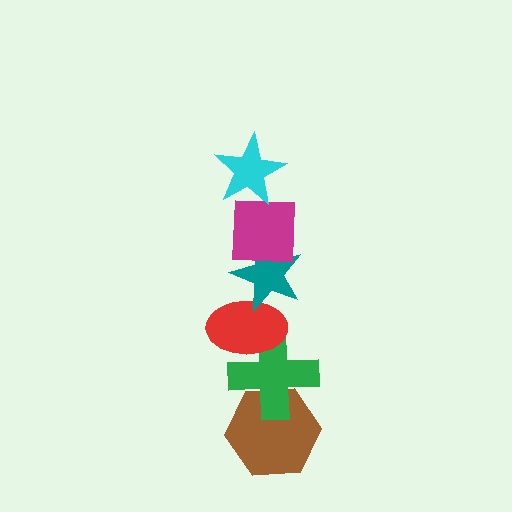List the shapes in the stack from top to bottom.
From top to bottom: the cyan star, the magenta square, the teal star, the red ellipse, the green cross, the brown hexagon.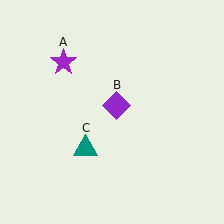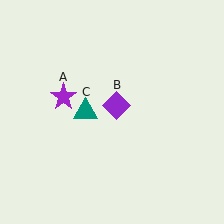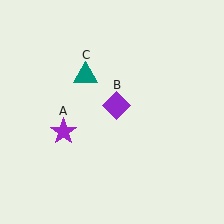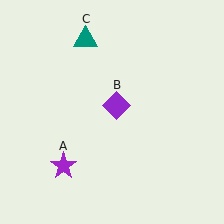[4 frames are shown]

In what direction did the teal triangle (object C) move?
The teal triangle (object C) moved up.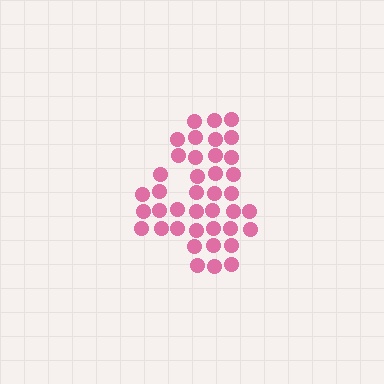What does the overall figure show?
The overall figure shows the digit 4.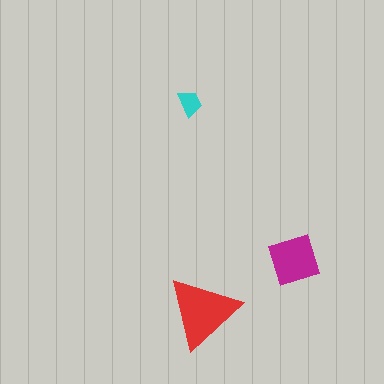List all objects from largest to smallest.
The red triangle, the magenta diamond, the cyan trapezoid.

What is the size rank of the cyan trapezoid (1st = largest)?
3rd.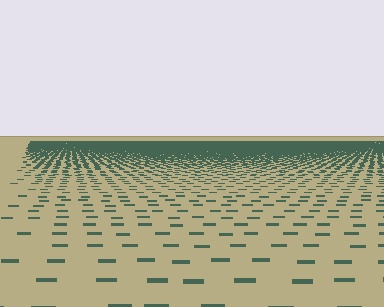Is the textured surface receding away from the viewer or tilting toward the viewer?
The surface is receding away from the viewer. Texture elements get smaller and denser toward the top.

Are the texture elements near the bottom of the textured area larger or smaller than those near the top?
Larger. Near the bottom, elements are closer to the viewer and appear at a bigger on-screen size.